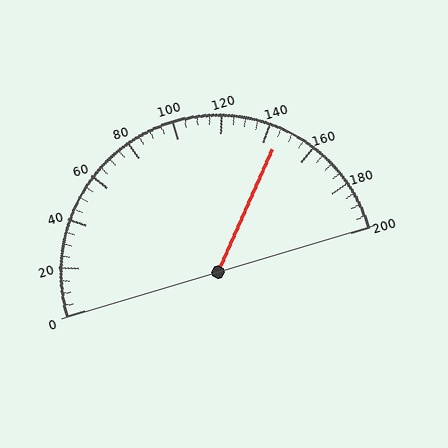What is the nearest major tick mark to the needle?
The nearest major tick mark is 140.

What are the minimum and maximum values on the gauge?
The gauge ranges from 0 to 200.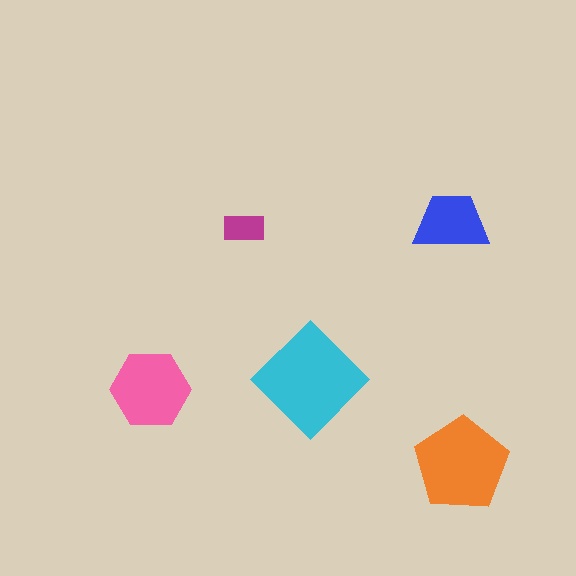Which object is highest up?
The blue trapezoid is topmost.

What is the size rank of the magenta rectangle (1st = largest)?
5th.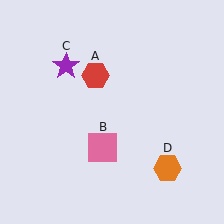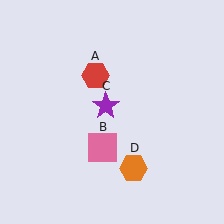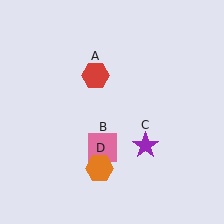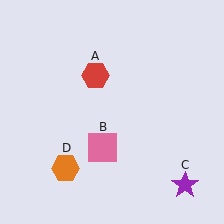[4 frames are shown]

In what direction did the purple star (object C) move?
The purple star (object C) moved down and to the right.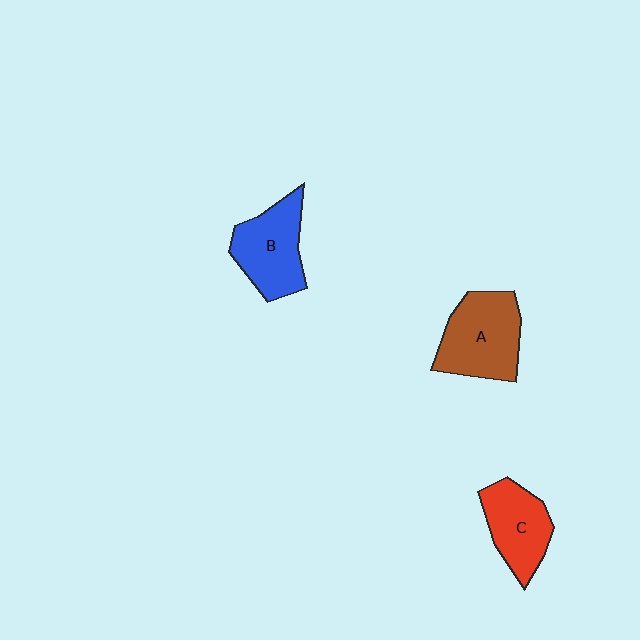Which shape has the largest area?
Shape A (brown).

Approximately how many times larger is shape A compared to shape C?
Approximately 1.3 times.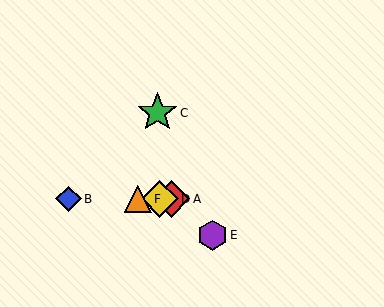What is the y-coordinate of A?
Object A is at y≈199.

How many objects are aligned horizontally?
4 objects (A, B, D, F) are aligned horizontally.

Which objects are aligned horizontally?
Objects A, B, D, F are aligned horizontally.